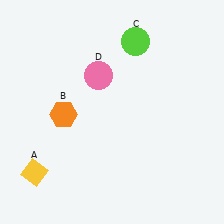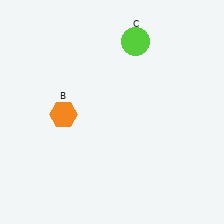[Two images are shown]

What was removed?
The yellow diamond (A), the pink circle (D) were removed in Image 2.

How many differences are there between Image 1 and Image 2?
There are 2 differences between the two images.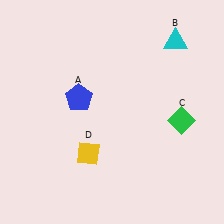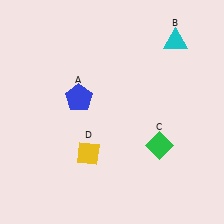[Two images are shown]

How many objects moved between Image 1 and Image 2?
1 object moved between the two images.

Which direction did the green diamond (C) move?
The green diamond (C) moved down.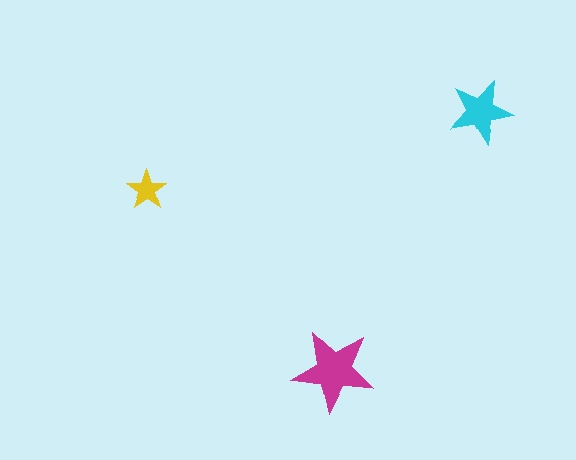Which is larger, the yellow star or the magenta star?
The magenta one.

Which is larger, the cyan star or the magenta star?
The magenta one.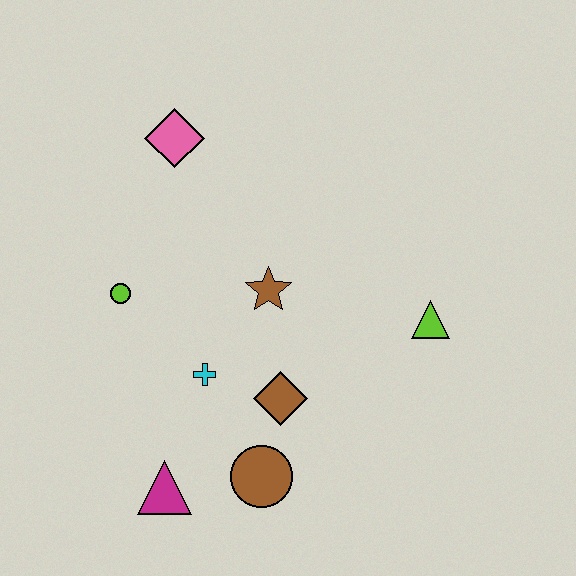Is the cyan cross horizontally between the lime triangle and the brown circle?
No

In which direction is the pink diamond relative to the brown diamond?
The pink diamond is above the brown diamond.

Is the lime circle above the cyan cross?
Yes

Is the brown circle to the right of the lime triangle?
No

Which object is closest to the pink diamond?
The lime circle is closest to the pink diamond.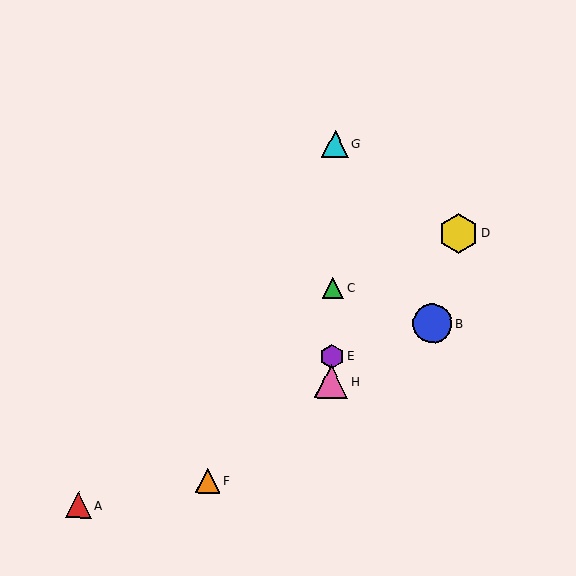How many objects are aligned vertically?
4 objects (C, E, G, H) are aligned vertically.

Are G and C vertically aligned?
Yes, both are at x≈335.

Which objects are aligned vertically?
Objects C, E, G, H are aligned vertically.